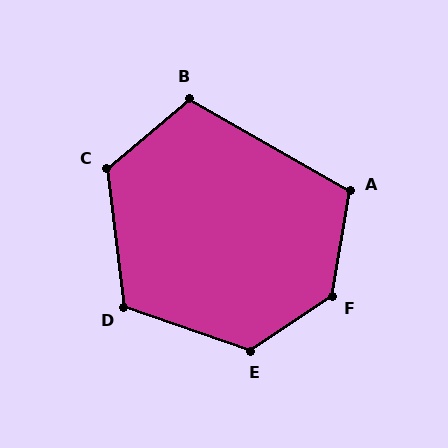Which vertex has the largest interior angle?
F, at approximately 134 degrees.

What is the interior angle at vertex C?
Approximately 123 degrees (obtuse).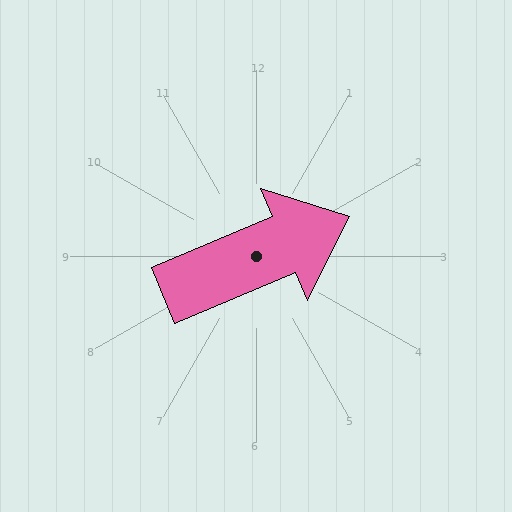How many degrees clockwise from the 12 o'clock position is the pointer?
Approximately 67 degrees.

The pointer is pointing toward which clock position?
Roughly 2 o'clock.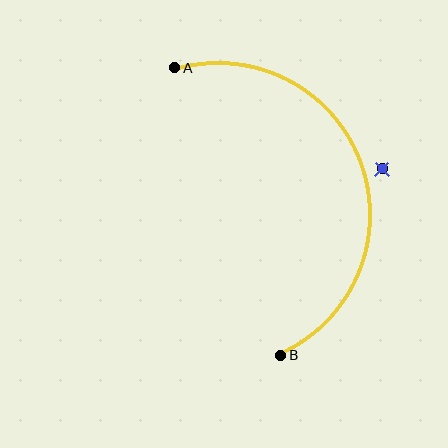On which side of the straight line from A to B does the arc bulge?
The arc bulges to the right of the straight line connecting A and B.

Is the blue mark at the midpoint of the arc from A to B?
No — the blue mark does not lie on the arc at all. It sits slightly outside the curve.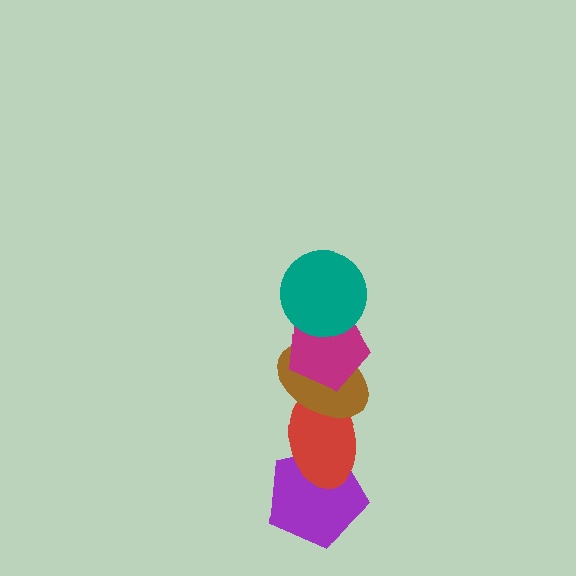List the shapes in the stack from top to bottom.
From top to bottom: the teal circle, the magenta pentagon, the brown ellipse, the red ellipse, the purple pentagon.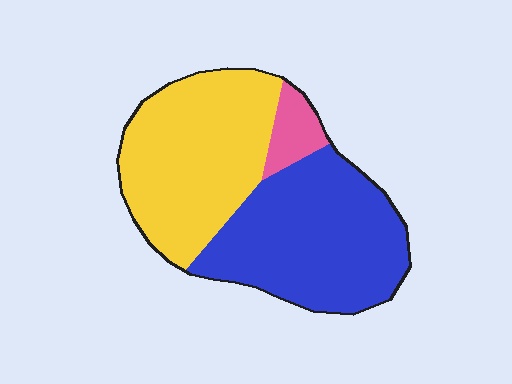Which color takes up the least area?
Pink, at roughly 5%.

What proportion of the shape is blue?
Blue covers roughly 50% of the shape.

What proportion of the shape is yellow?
Yellow covers roughly 45% of the shape.